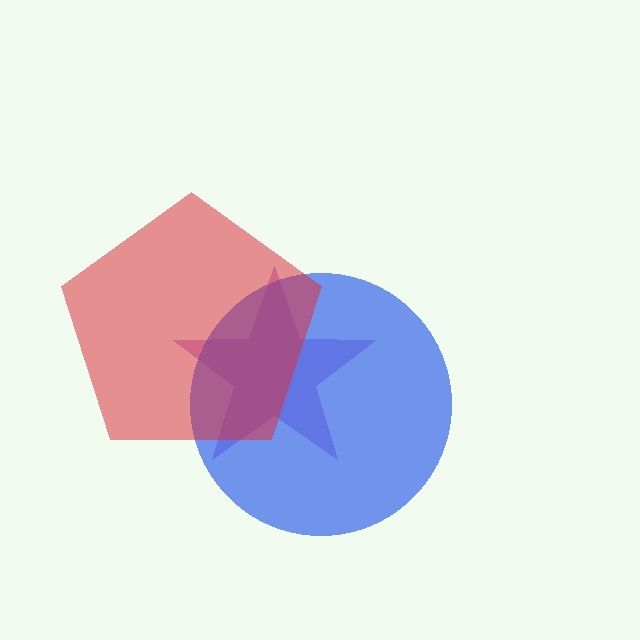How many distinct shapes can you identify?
There are 3 distinct shapes: a purple star, a blue circle, a red pentagon.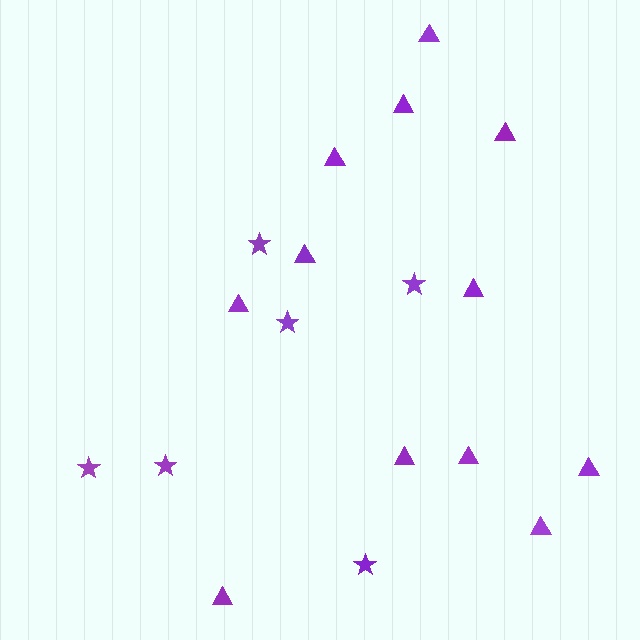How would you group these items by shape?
There are 2 groups: one group of triangles (12) and one group of stars (6).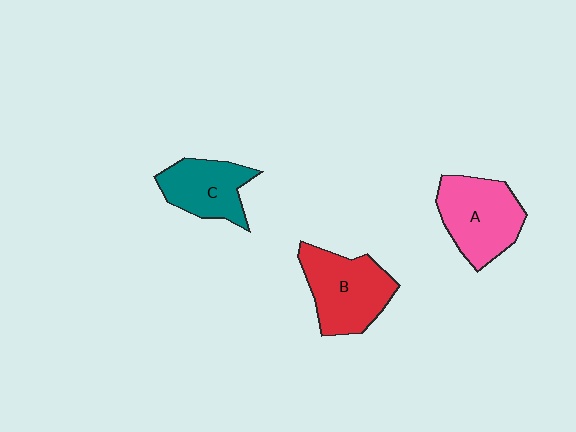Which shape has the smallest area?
Shape C (teal).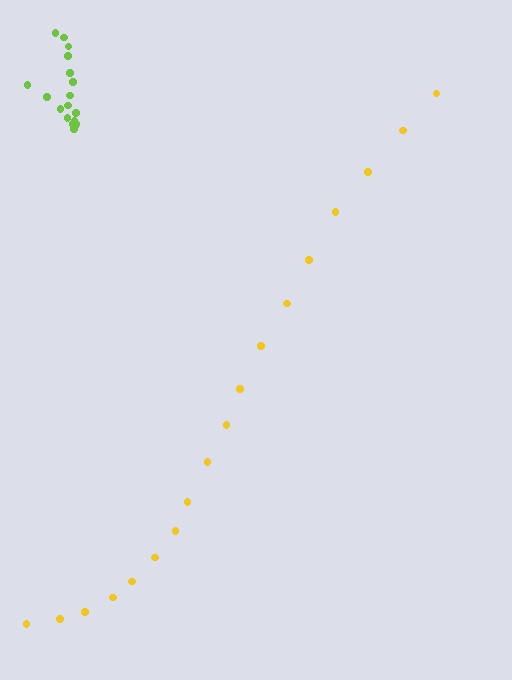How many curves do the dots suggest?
There are 2 distinct paths.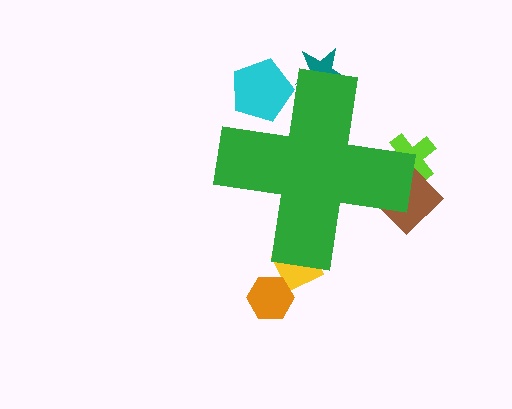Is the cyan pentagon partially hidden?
Yes, the cyan pentagon is partially hidden behind the green cross.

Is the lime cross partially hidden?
Yes, the lime cross is partially hidden behind the green cross.